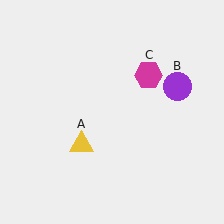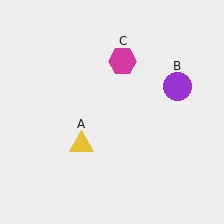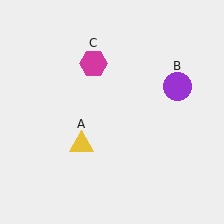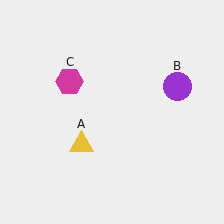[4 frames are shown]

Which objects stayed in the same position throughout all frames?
Yellow triangle (object A) and purple circle (object B) remained stationary.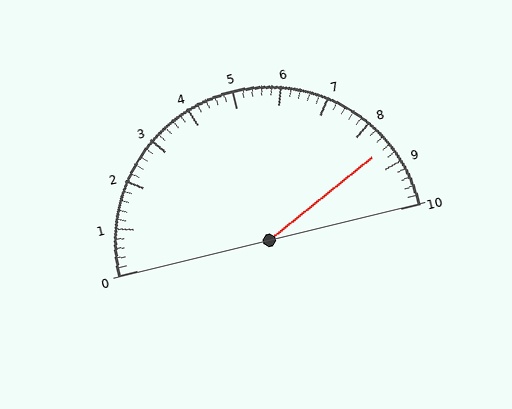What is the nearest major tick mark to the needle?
The nearest major tick mark is 9.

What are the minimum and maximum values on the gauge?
The gauge ranges from 0 to 10.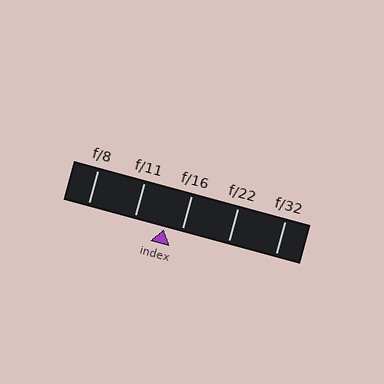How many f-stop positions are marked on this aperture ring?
There are 5 f-stop positions marked.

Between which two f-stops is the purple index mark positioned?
The index mark is between f/11 and f/16.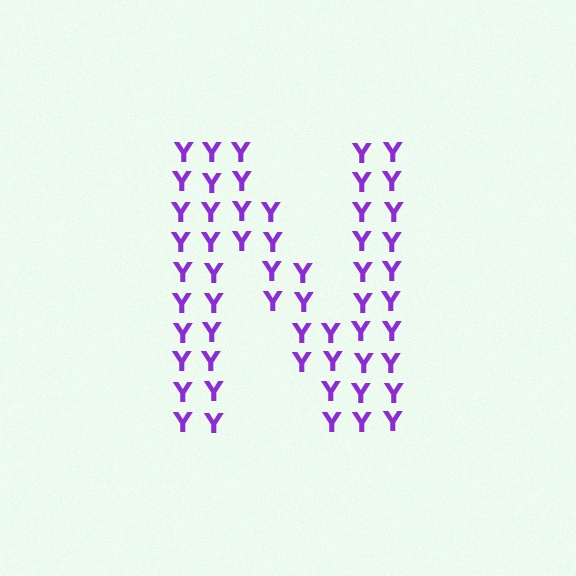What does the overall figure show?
The overall figure shows the letter N.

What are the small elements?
The small elements are letter Y's.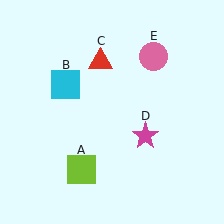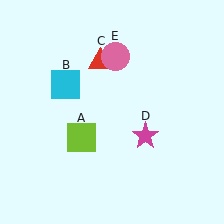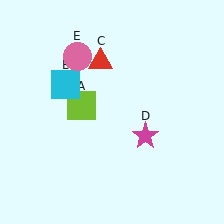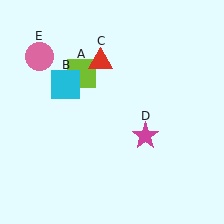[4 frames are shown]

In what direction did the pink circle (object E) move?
The pink circle (object E) moved left.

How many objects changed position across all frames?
2 objects changed position: lime square (object A), pink circle (object E).